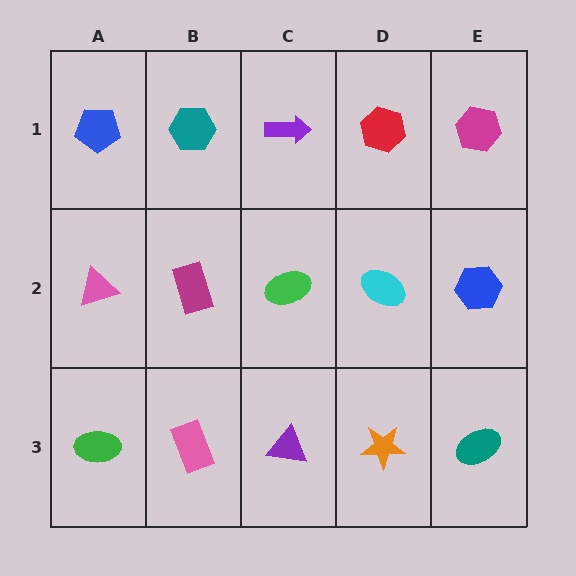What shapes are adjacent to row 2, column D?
A red hexagon (row 1, column D), an orange star (row 3, column D), a green ellipse (row 2, column C), a blue hexagon (row 2, column E).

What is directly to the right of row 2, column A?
A magenta rectangle.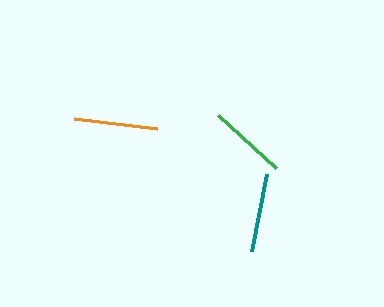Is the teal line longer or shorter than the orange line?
The orange line is longer than the teal line.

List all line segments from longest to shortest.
From longest to shortest: orange, teal, green.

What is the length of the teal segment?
The teal segment is approximately 79 pixels long.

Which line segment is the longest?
The orange line is the longest at approximately 84 pixels.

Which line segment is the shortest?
The green line is the shortest at approximately 78 pixels.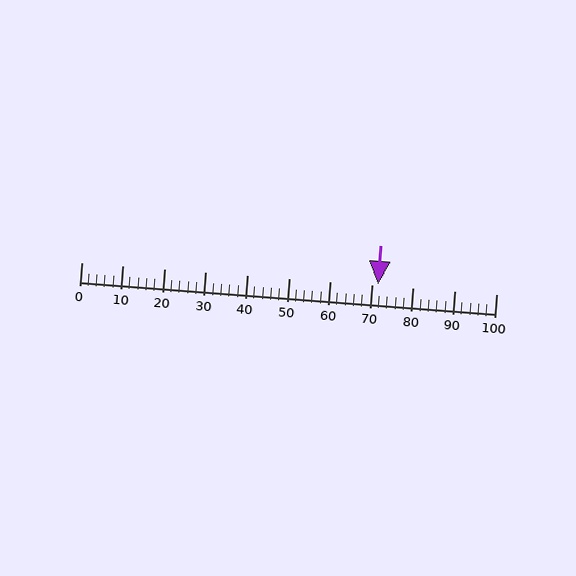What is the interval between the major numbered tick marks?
The major tick marks are spaced 10 units apart.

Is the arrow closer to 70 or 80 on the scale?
The arrow is closer to 70.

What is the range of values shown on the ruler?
The ruler shows values from 0 to 100.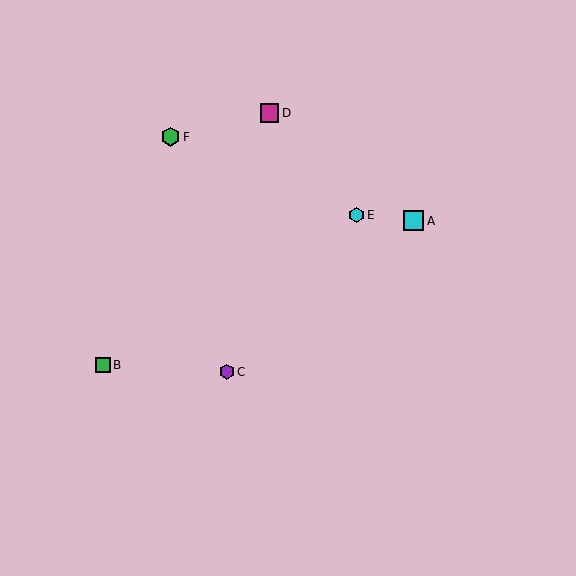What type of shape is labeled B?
Shape B is a green square.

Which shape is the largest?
The cyan square (labeled A) is the largest.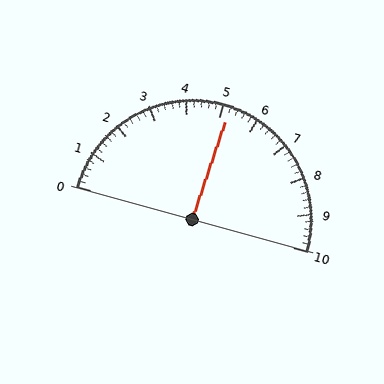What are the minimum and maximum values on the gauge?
The gauge ranges from 0 to 10.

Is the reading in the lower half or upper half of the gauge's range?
The reading is in the upper half of the range (0 to 10).